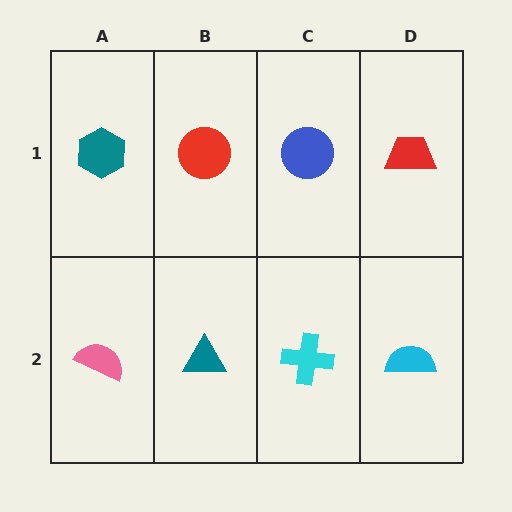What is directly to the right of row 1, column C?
A red trapezoid.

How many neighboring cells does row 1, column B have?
3.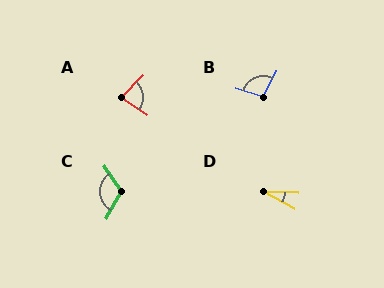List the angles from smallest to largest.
D (28°), A (80°), B (99°), C (115°).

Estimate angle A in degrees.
Approximately 80 degrees.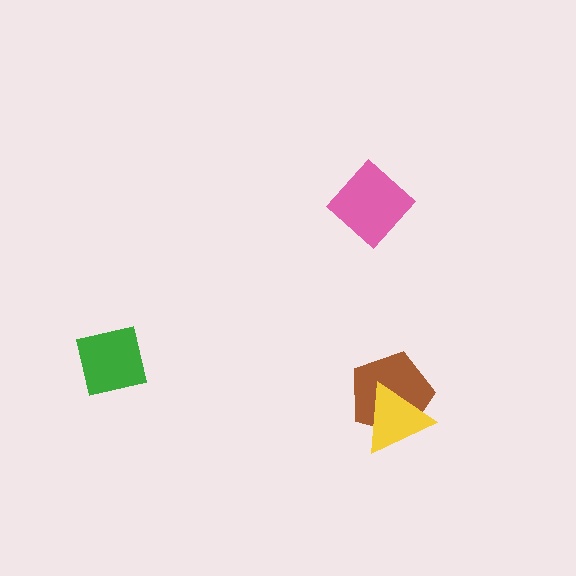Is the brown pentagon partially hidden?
Yes, it is partially covered by another shape.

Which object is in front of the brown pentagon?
The yellow triangle is in front of the brown pentagon.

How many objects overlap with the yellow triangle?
1 object overlaps with the yellow triangle.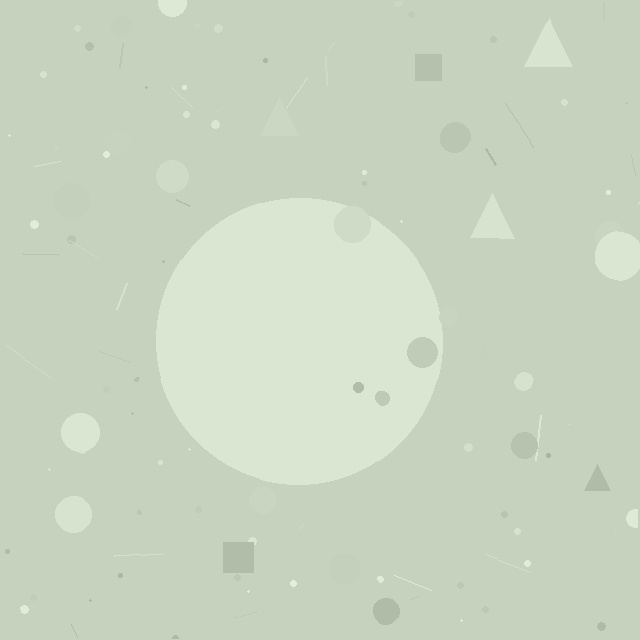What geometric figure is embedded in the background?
A circle is embedded in the background.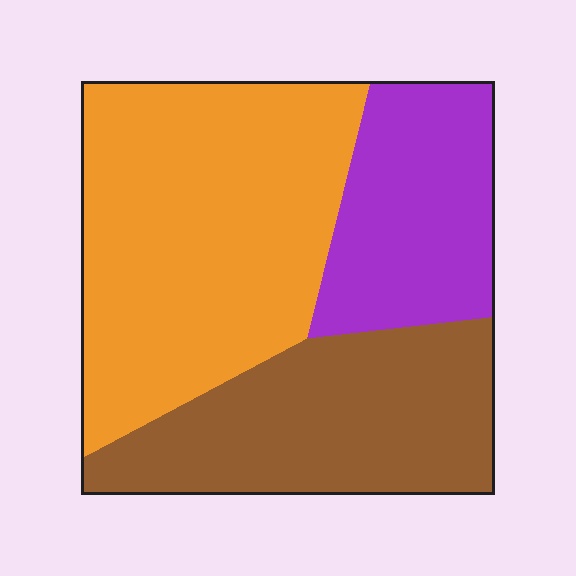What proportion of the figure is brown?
Brown takes up about one third (1/3) of the figure.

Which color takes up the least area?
Purple, at roughly 20%.